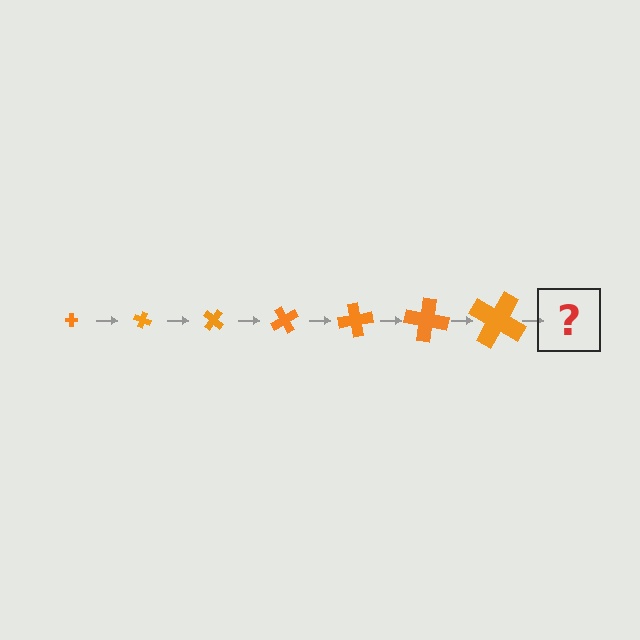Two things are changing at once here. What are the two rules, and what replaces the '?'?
The two rules are that the cross grows larger each step and it rotates 20 degrees each step. The '?' should be a cross, larger than the previous one and rotated 140 degrees from the start.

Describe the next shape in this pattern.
It should be a cross, larger than the previous one and rotated 140 degrees from the start.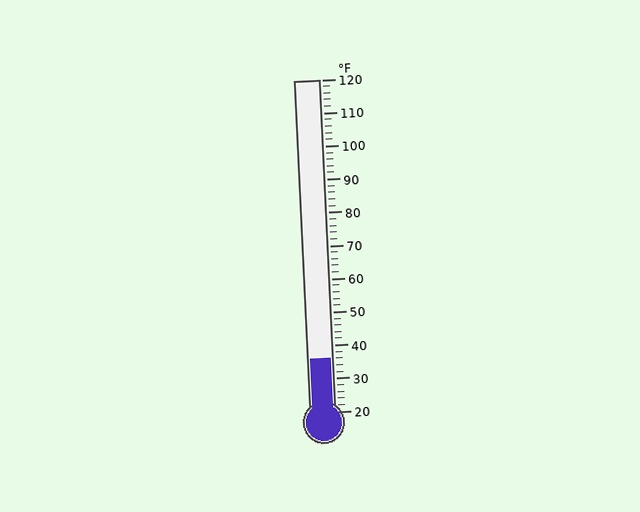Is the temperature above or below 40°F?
The temperature is below 40°F.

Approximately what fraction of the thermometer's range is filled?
The thermometer is filled to approximately 15% of its range.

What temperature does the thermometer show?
The thermometer shows approximately 36°F.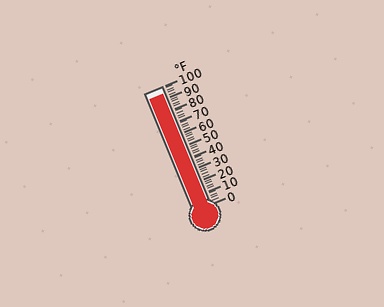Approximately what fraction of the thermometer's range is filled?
The thermometer is filled to approximately 95% of its range.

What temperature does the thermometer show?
The thermometer shows approximately 94°F.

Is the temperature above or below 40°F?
The temperature is above 40°F.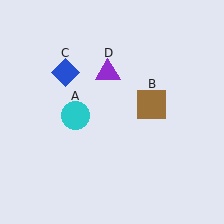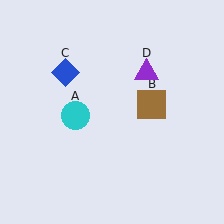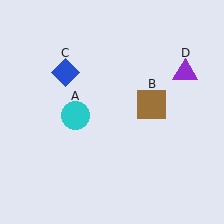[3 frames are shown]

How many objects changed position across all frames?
1 object changed position: purple triangle (object D).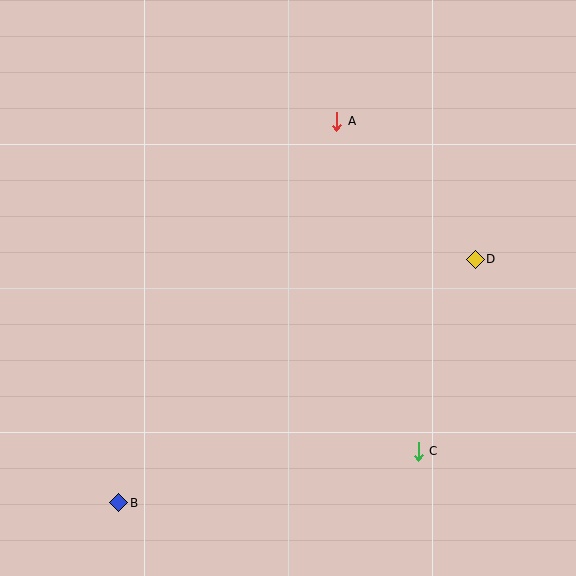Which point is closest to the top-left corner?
Point A is closest to the top-left corner.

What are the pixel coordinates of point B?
Point B is at (119, 503).